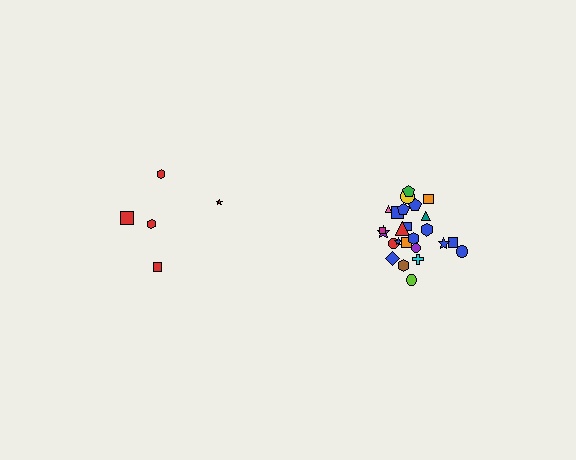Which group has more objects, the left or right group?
The right group.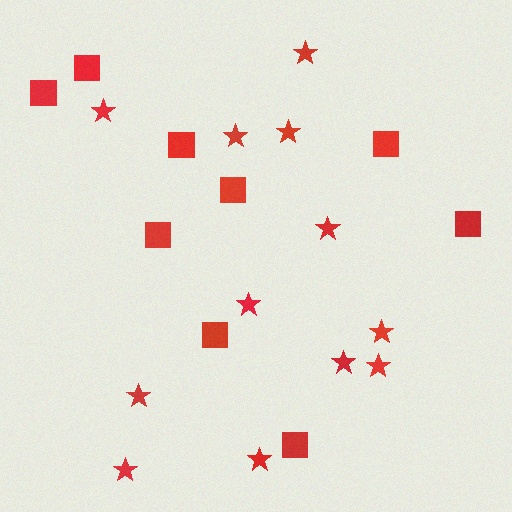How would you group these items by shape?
There are 2 groups: one group of squares (9) and one group of stars (12).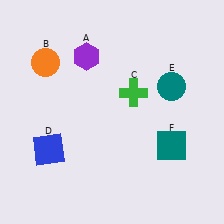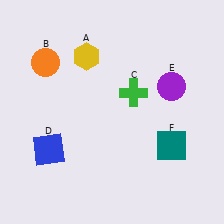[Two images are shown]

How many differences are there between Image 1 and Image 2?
There are 2 differences between the two images.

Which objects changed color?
A changed from purple to yellow. E changed from teal to purple.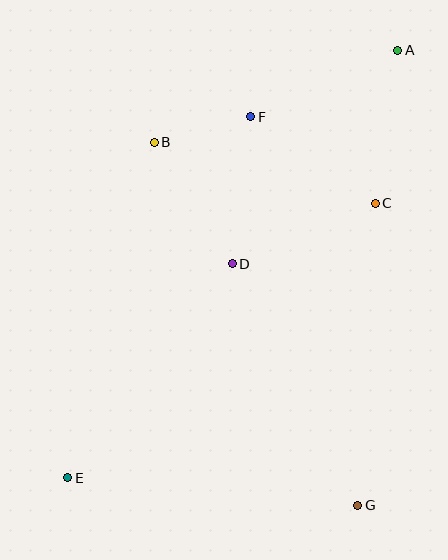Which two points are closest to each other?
Points B and F are closest to each other.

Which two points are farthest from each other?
Points A and E are farthest from each other.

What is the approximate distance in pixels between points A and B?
The distance between A and B is approximately 260 pixels.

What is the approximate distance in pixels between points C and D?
The distance between C and D is approximately 155 pixels.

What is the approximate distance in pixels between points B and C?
The distance between B and C is approximately 229 pixels.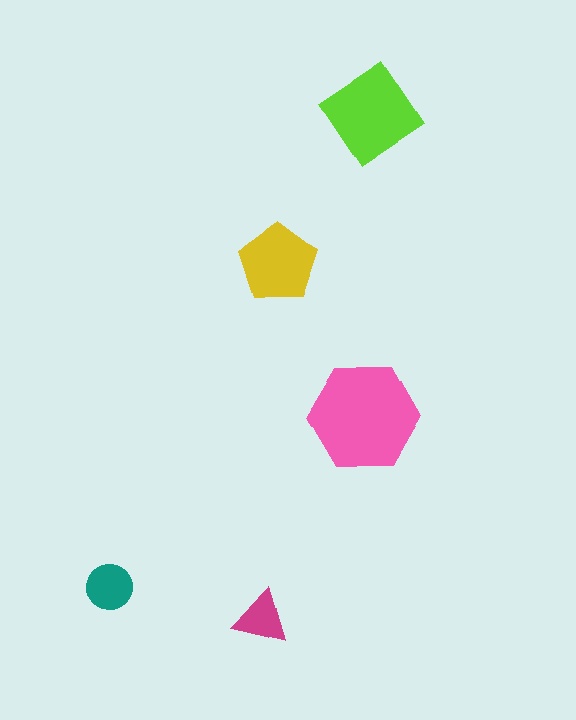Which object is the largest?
The pink hexagon.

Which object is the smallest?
The magenta triangle.